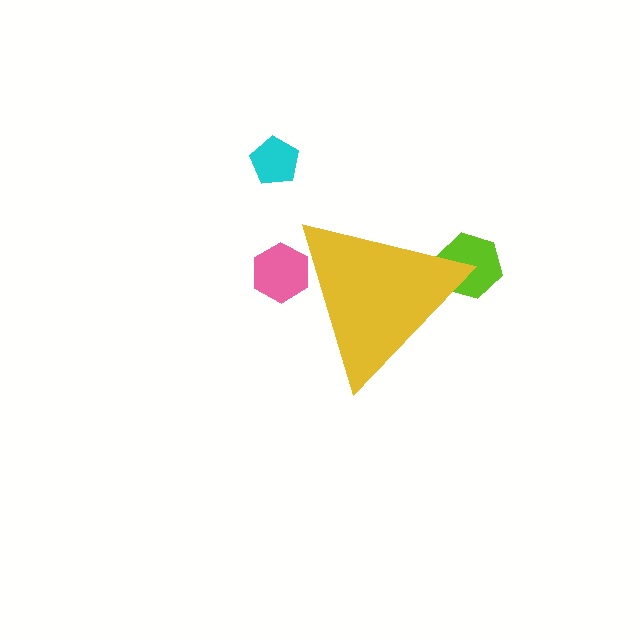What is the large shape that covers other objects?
A yellow triangle.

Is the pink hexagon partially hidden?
Yes, the pink hexagon is partially hidden behind the yellow triangle.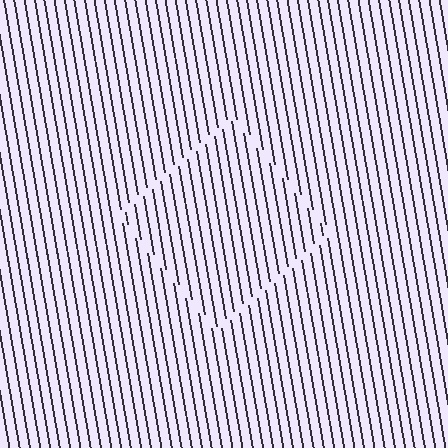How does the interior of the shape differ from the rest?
The interior of the shape contains the same grating, shifted by half a period — the contour is defined by the phase discontinuity where line-ends from the inner and outer gratings abut.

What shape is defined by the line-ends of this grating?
An illusory square. The interior of the shape contains the same grating, shifted by half a period — the contour is defined by the phase discontinuity where line-ends from the inner and outer gratings abut.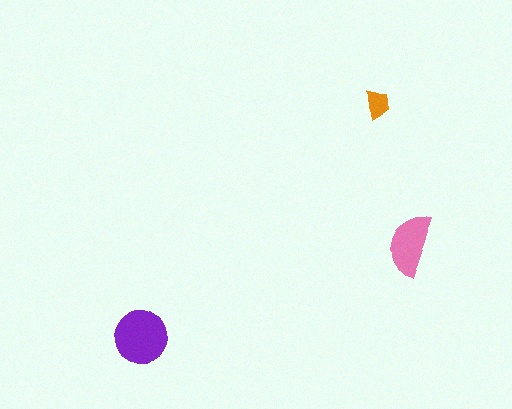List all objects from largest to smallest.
The purple circle, the pink semicircle, the orange trapezoid.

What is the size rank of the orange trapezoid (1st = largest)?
3rd.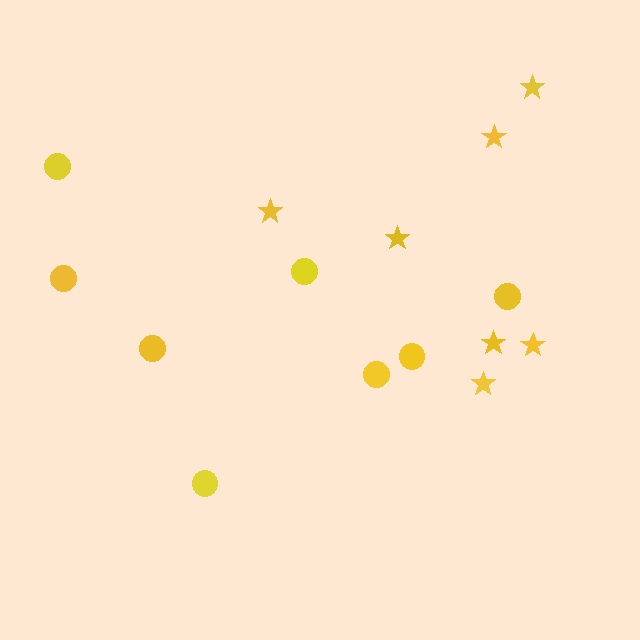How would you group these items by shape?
There are 2 groups: one group of circles (8) and one group of stars (7).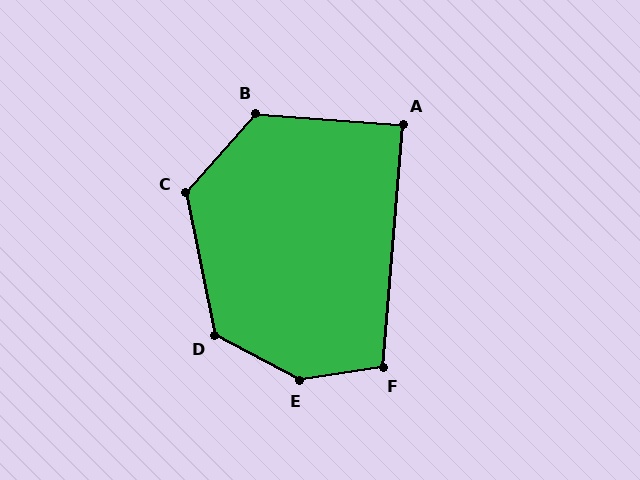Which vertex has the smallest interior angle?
A, at approximately 90 degrees.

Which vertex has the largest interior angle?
E, at approximately 143 degrees.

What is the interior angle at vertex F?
Approximately 104 degrees (obtuse).